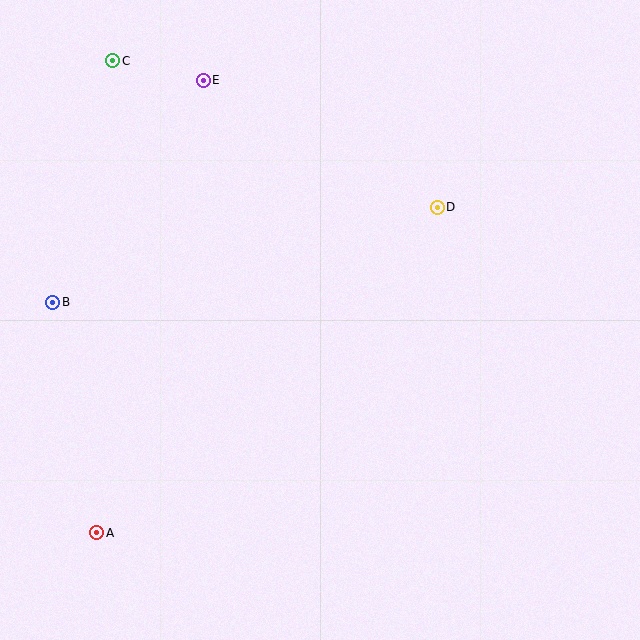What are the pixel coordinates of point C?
Point C is at (113, 61).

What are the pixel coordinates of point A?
Point A is at (97, 533).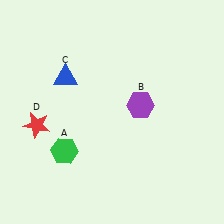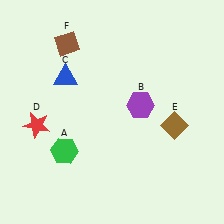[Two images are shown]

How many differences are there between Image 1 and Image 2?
There are 2 differences between the two images.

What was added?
A brown diamond (E), a brown diamond (F) were added in Image 2.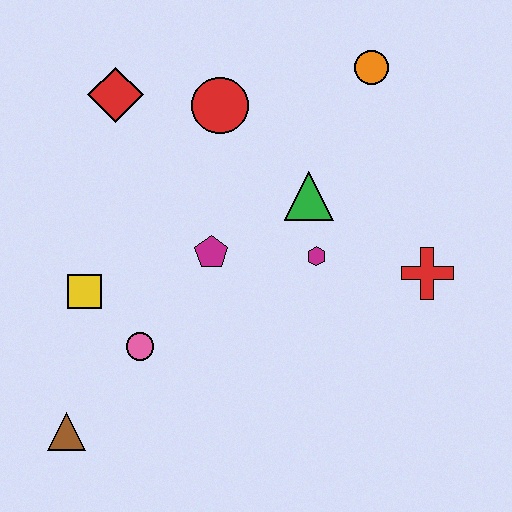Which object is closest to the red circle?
The red diamond is closest to the red circle.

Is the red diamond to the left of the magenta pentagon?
Yes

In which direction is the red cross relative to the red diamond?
The red cross is to the right of the red diamond.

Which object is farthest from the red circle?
The brown triangle is farthest from the red circle.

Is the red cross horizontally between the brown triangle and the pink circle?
No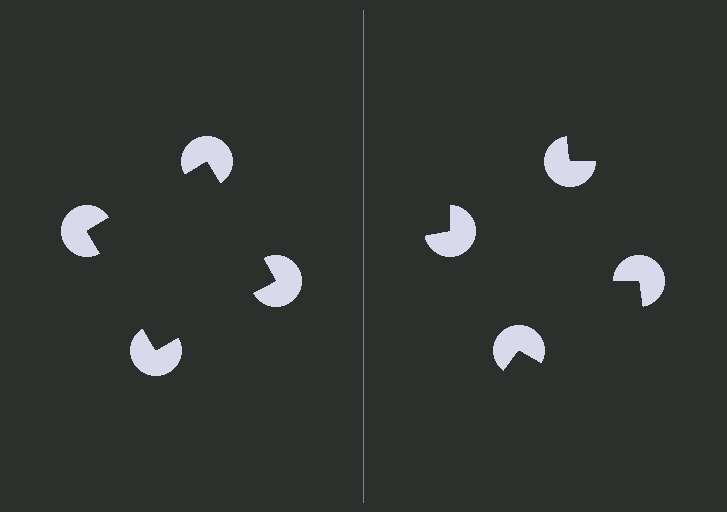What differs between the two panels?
The pac-man discs are positioned identically on both sides; only the wedge orientations differ. On the left they align to a square; on the right they are misaligned.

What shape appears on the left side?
An illusory square.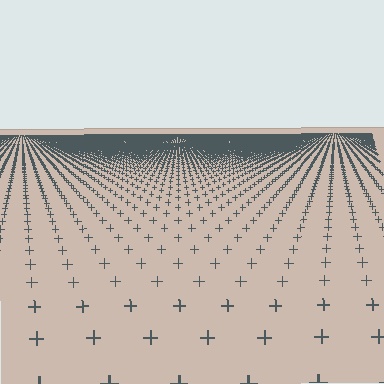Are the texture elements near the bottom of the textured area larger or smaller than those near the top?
Larger. Near the bottom, elements are closer to the viewer and appear at a bigger on-screen size.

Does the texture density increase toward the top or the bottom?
Density increases toward the top.